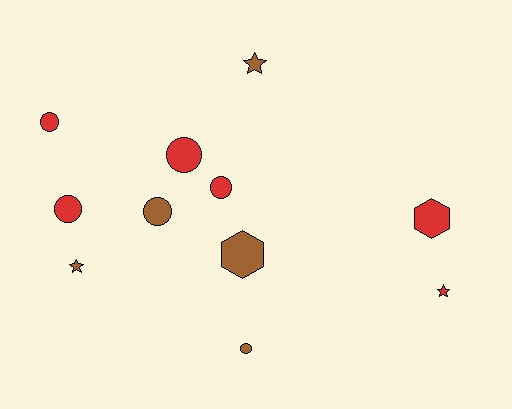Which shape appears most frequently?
Circle, with 6 objects.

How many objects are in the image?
There are 11 objects.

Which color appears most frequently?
Red, with 6 objects.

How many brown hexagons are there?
There is 1 brown hexagon.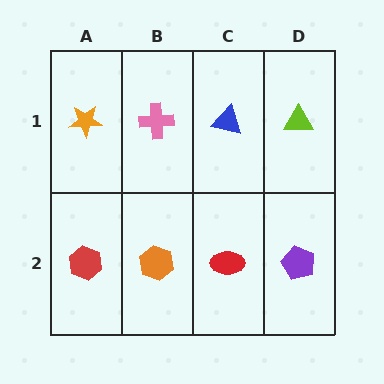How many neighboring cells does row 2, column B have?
3.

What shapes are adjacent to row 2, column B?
A pink cross (row 1, column B), a red hexagon (row 2, column A), a red ellipse (row 2, column C).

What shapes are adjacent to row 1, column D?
A purple pentagon (row 2, column D), a blue triangle (row 1, column C).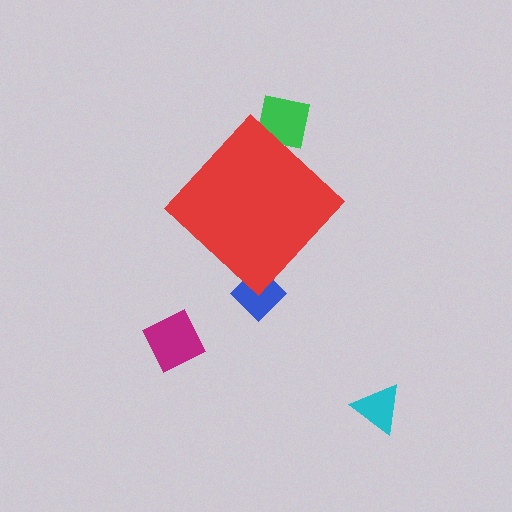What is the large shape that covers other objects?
A red diamond.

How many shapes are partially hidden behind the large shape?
2 shapes are partially hidden.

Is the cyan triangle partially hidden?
No, the cyan triangle is fully visible.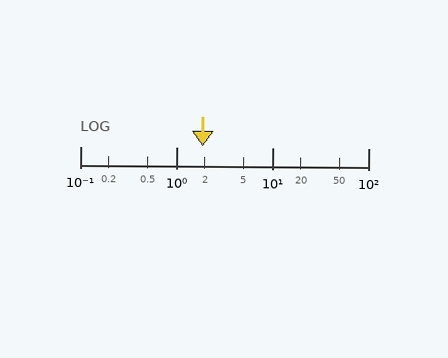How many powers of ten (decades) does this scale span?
The scale spans 3 decades, from 0.1 to 100.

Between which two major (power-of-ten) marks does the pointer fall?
The pointer is between 1 and 10.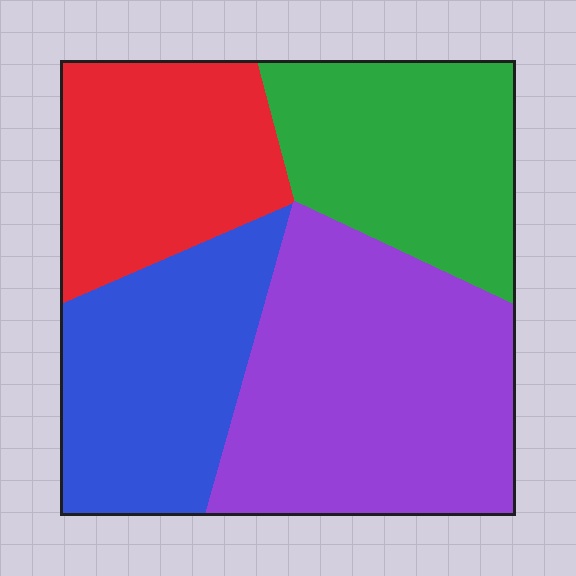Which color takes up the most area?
Purple, at roughly 35%.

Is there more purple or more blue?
Purple.